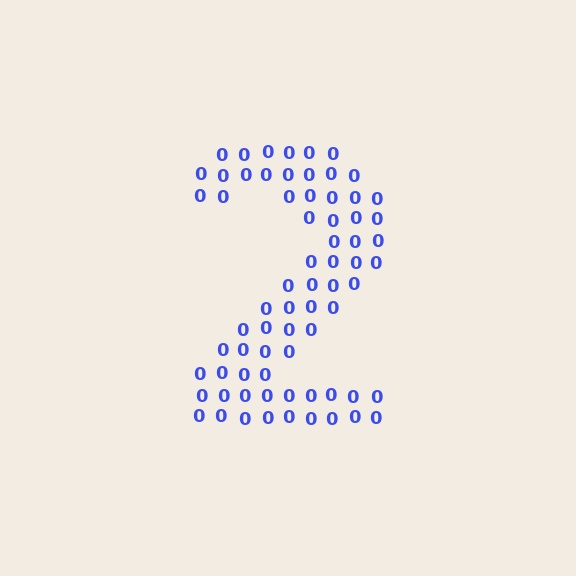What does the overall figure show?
The overall figure shows the digit 2.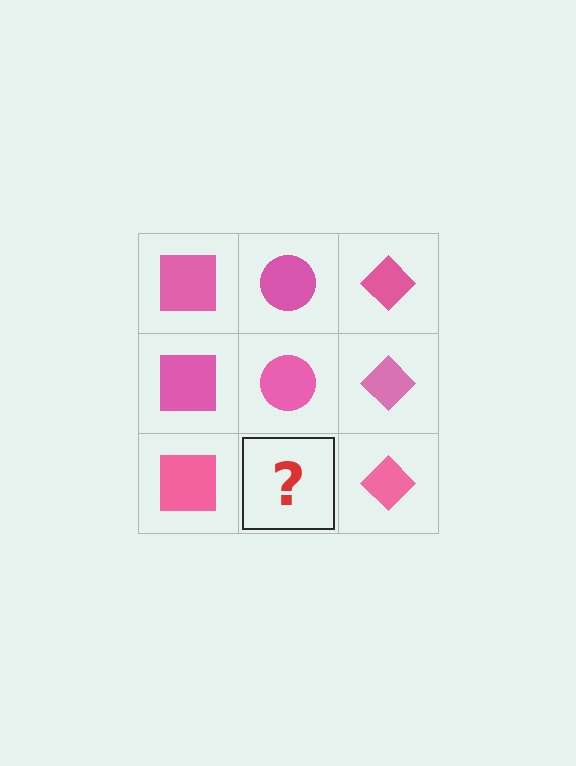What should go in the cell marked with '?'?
The missing cell should contain a pink circle.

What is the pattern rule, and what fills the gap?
The rule is that each column has a consistent shape. The gap should be filled with a pink circle.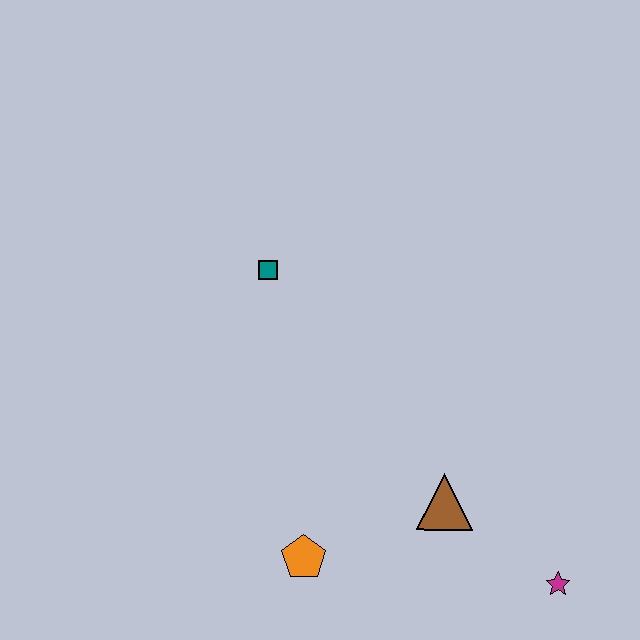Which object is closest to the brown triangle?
The magenta star is closest to the brown triangle.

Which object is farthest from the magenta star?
The teal square is farthest from the magenta star.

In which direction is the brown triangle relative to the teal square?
The brown triangle is below the teal square.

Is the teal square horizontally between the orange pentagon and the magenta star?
No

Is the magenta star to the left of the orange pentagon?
No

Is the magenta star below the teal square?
Yes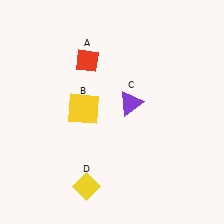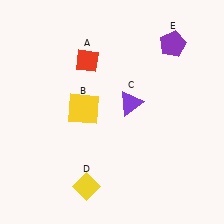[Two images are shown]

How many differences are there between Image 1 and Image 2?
There is 1 difference between the two images.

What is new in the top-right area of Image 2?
A purple pentagon (E) was added in the top-right area of Image 2.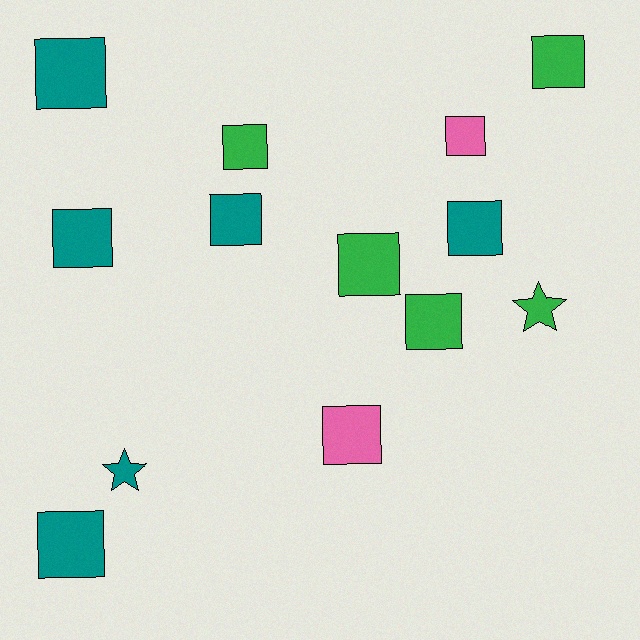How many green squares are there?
There are 4 green squares.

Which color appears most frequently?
Teal, with 6 objects.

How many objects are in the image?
There are 13 objects.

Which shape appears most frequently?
Square, with 11 objects.